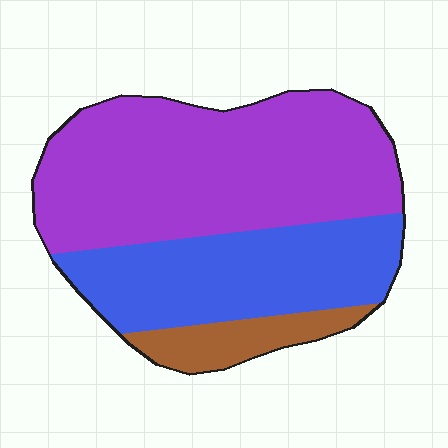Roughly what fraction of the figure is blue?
Blue covers 34% of the figure.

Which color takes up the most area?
Purple, at roughly 55%.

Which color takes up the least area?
Brown, at roughly 10%.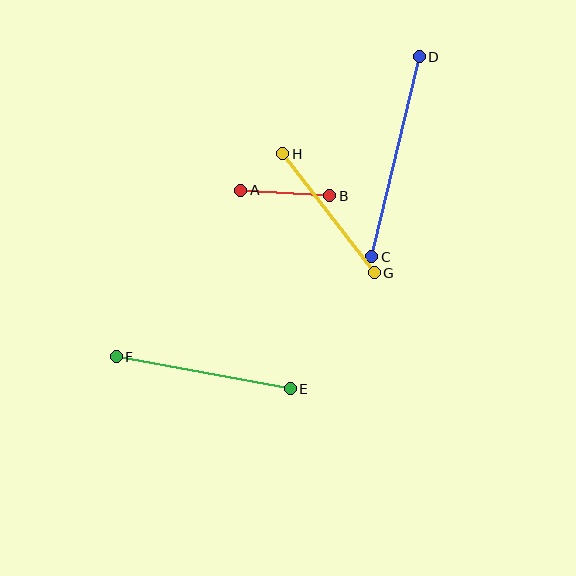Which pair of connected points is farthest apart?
Points C and D are farthest apart.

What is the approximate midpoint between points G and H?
The midpoint is at approximately (329, 213) pixels.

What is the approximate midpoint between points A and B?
The midpoint is at approximately (285, 193) pixels.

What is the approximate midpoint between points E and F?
The midpoint is at approximately (203, 373) pixels.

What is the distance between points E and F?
The distance is approximately 177 pixels.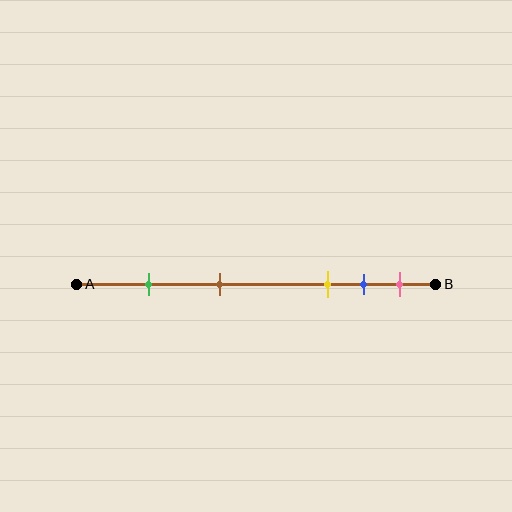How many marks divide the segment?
There are 5 marks dividing the segment.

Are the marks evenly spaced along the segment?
No, the marks are not evenly spaced.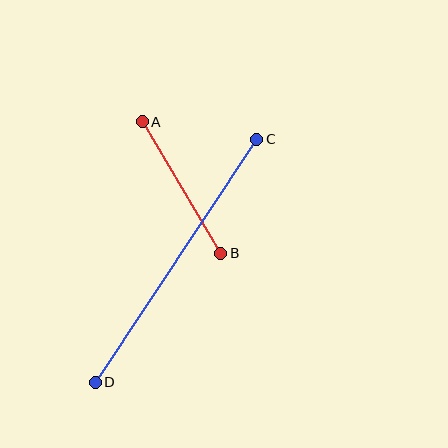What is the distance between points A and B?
The distance is approximately 153 pixels.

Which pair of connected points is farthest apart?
Points C and D are farthest apart.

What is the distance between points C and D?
The distance is approximately 291 pixels.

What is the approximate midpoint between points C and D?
The midpoint is at approximately (176, 261) pixels.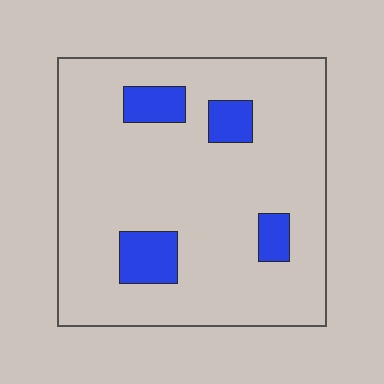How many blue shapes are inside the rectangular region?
4.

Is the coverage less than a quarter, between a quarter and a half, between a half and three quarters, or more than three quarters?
Less than a quarter.